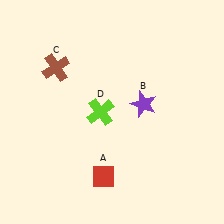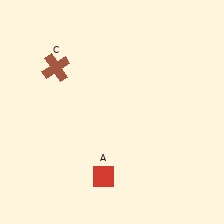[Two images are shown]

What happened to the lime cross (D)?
The lime cross (D) was removed in Image 2. It was in the top-left area of Image 1.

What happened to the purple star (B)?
The purple star (B) was removed in Image 2. It was in the top-right area of Image 1.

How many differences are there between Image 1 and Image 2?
There are 2 differences between the two images.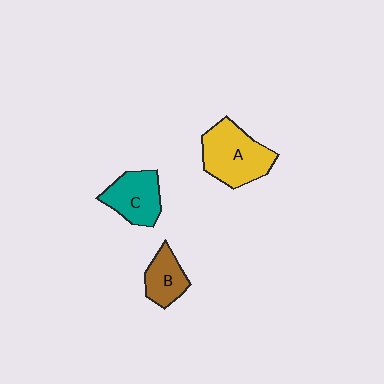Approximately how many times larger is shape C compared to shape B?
Approximately 1.3 times.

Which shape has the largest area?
Shape A (yellow).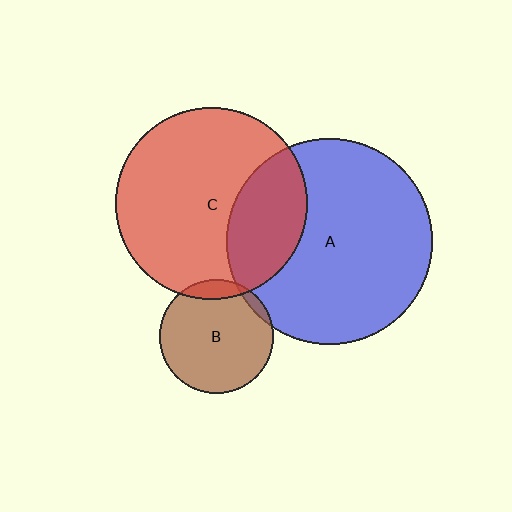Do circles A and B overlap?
Yes.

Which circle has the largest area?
Circle A (blue).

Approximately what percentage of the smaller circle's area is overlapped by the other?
Approximately 5%.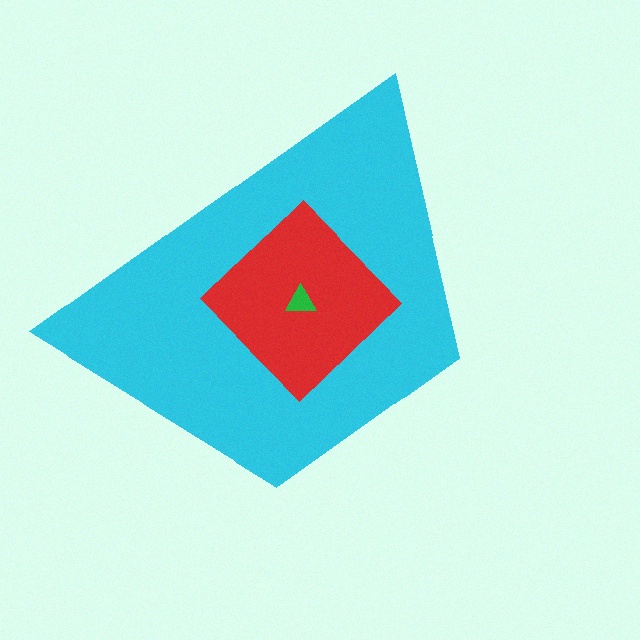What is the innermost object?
The green triangle.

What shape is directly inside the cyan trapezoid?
The red diamond.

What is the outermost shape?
The cyan trapezoid.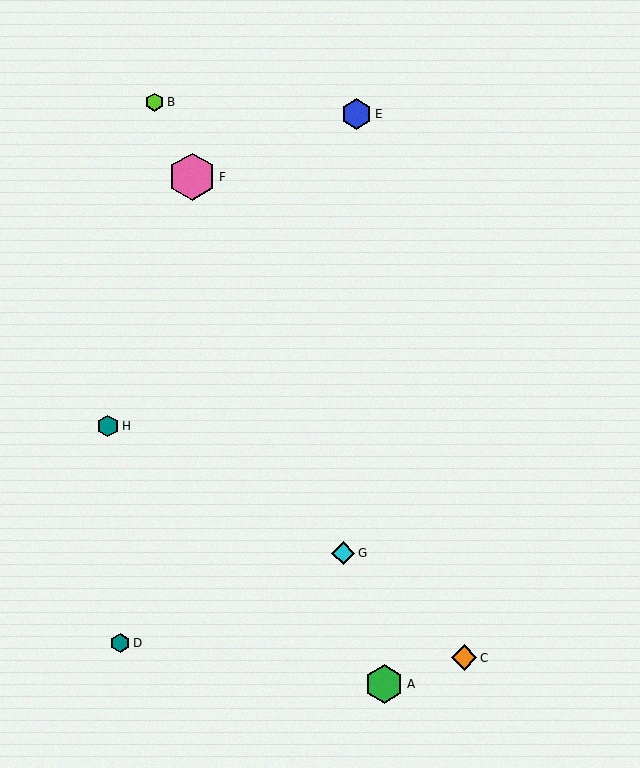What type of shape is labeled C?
Shape C is an orange diamond.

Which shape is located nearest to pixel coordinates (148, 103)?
The lime hexagon (labeled B) at (154, 102) is nearest to that location.